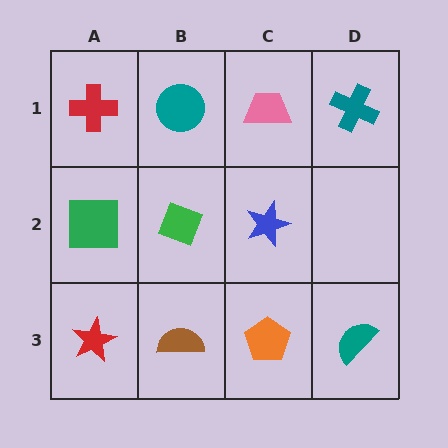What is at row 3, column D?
A teal semicircle.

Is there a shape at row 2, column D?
No, that cell is empty.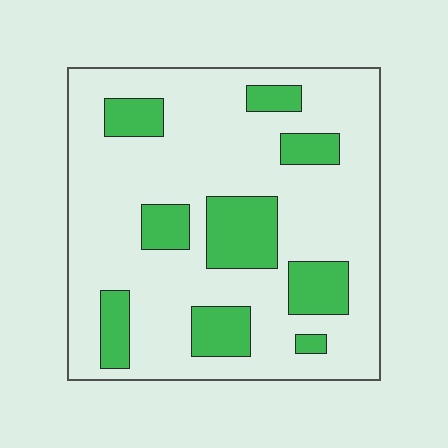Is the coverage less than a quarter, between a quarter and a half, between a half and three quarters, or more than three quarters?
Less than a quarter.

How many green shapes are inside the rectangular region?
9.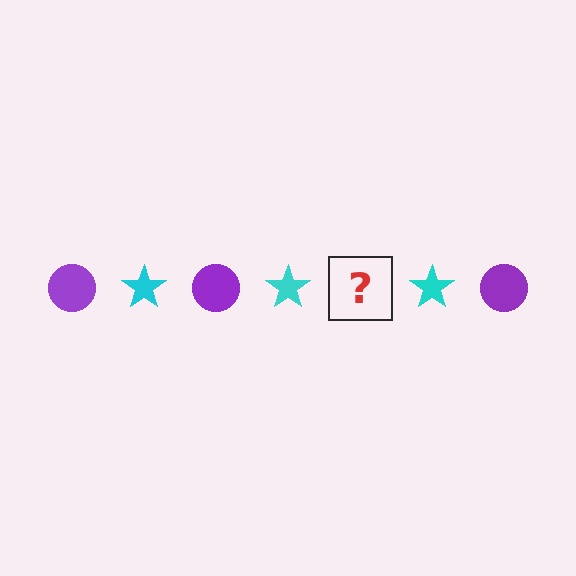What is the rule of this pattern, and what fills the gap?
The rule is that the pattern alternates between purple circle and cyan star. The gap should be filled with a purple circle.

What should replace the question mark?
The question mark should be replaced with a purple circle.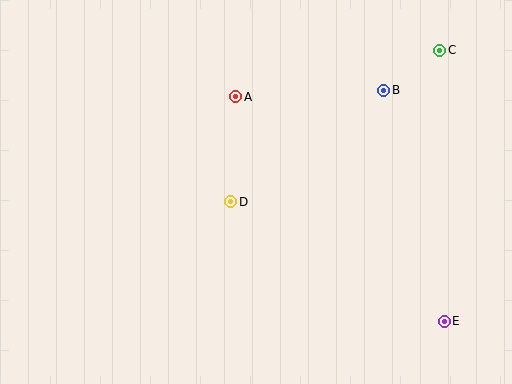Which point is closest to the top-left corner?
Point A is closest to the top-left corner.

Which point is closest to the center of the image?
Point D at (231, 202) is closest to the center.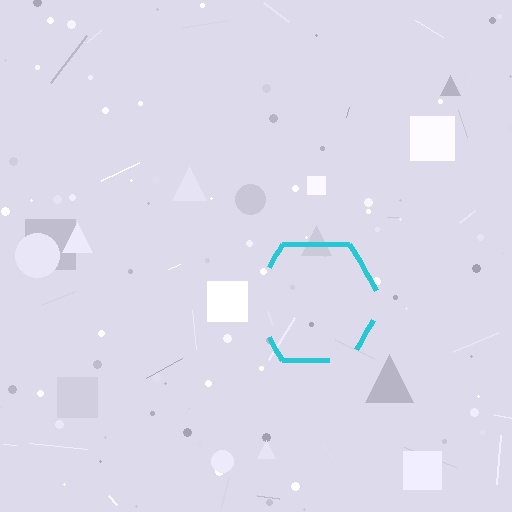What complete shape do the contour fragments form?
The contour fragments form a hexagon.